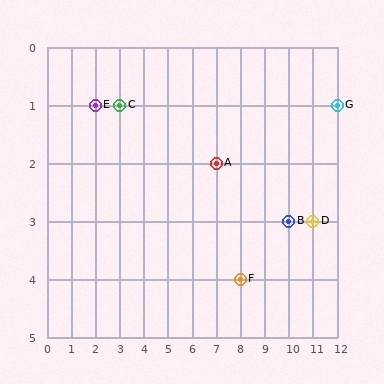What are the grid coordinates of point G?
Point G is at grid coordinates (12, 1).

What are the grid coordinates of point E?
Point E is at grid coordinates (2, 1).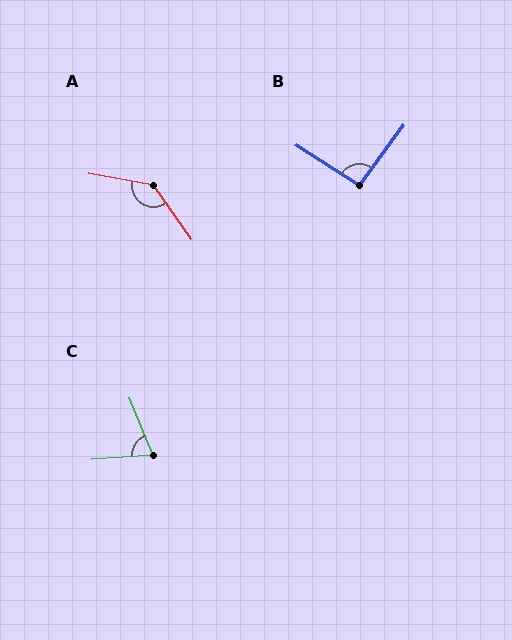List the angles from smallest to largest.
C (72°), B (94°), A (135°).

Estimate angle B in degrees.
Approximately 94 degrees.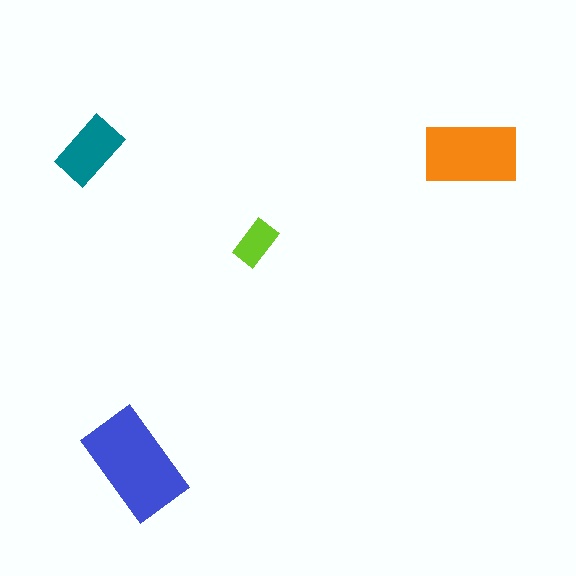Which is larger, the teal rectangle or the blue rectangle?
The blue one.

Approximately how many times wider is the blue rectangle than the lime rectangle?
About 2.5 times wider.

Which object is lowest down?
The blue rectangle is bottommost.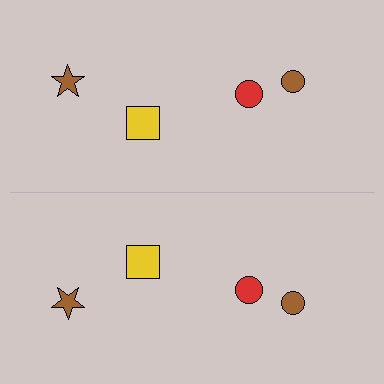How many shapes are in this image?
There are 8 shapes in this image.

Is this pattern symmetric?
Yes, this pattern has bilateral (reflection) symmetry.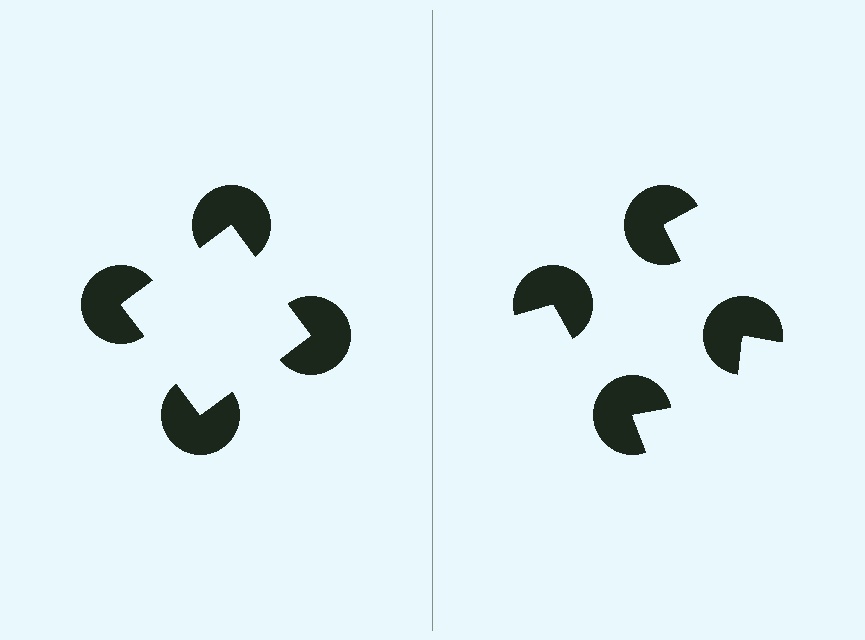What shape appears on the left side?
An illusory square.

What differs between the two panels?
The pac-man discs are positioned identically on both sides; only the wedge orientations differ. On the left they align to a square; on the right they are misaligned.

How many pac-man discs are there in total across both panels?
8 — 4 on each side.